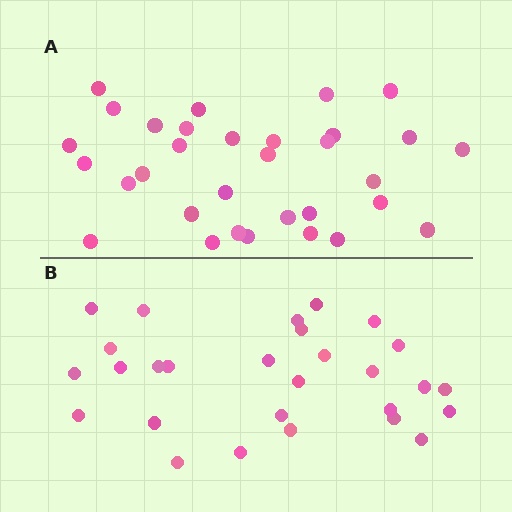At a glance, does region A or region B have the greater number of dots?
Region A (the top region) has more dots.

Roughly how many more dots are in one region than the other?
Region A has about 4 more dots than region B.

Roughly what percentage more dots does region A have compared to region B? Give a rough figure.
About 15% more.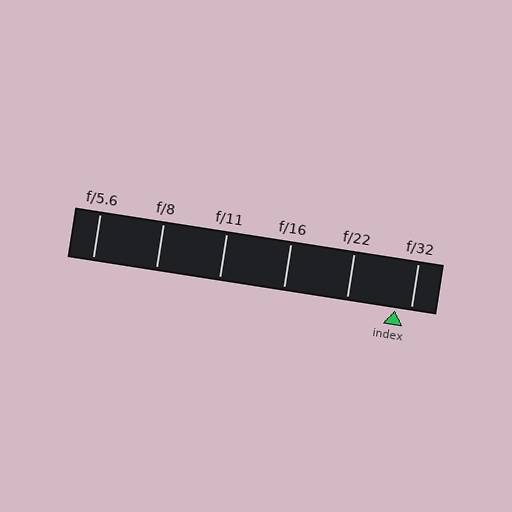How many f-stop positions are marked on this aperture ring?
There are 6 f-stop positions marked.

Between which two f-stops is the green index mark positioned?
The index mark is between f/22 and f/32.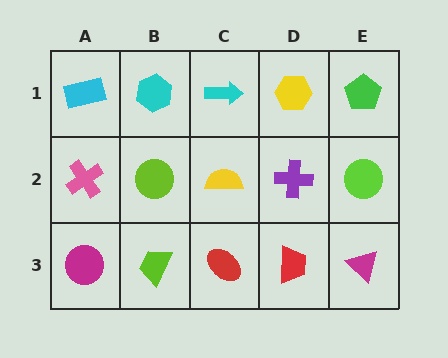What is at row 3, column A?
A magenta circle.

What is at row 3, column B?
A lime trapezoid.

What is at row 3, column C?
A red ellipse.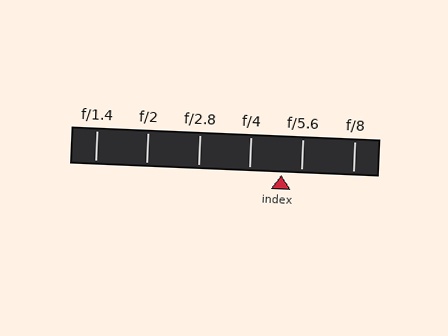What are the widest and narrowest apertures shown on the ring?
The widest aperture shown is f/1.4 and the narrowest is f/8.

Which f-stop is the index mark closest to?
The index mark is closest to f/5.6.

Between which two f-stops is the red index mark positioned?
The index mark is between f/4 and f/5.6.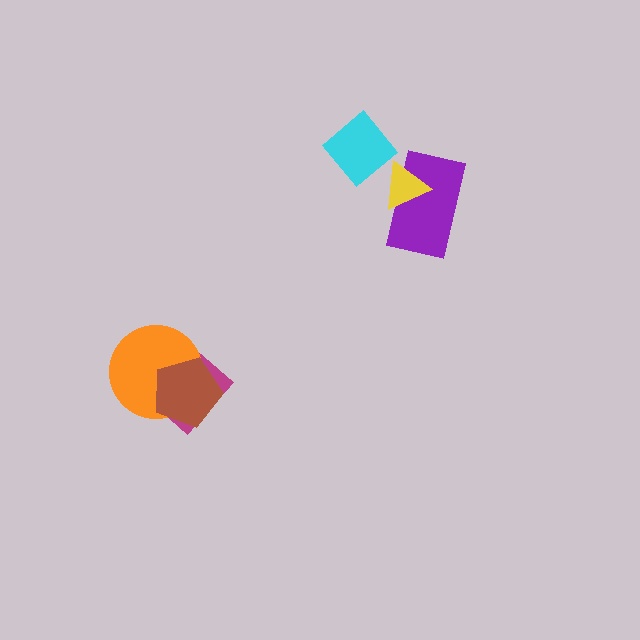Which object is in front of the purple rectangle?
The yellow triangle is in front of the purple rectangle.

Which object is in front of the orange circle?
The brown pentagon is in front of the orange circle.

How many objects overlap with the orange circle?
2 objects overlap with the orange circle.